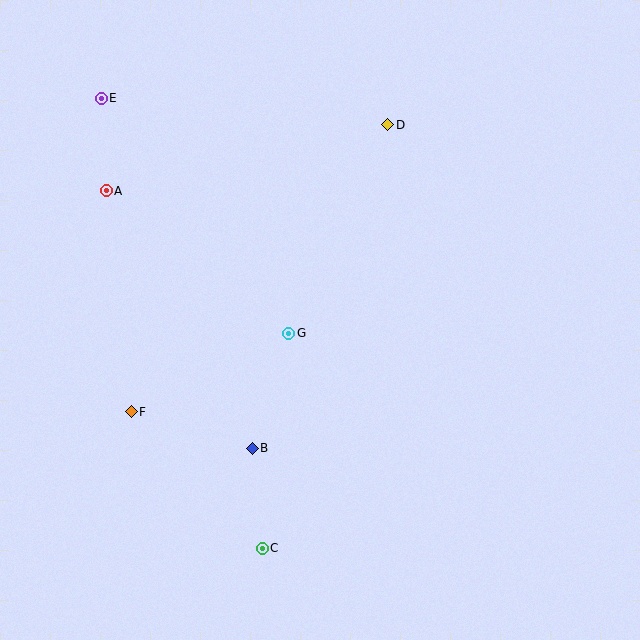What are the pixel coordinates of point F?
Point F is at (131, 412).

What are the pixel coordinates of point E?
Point E is at (101, 98).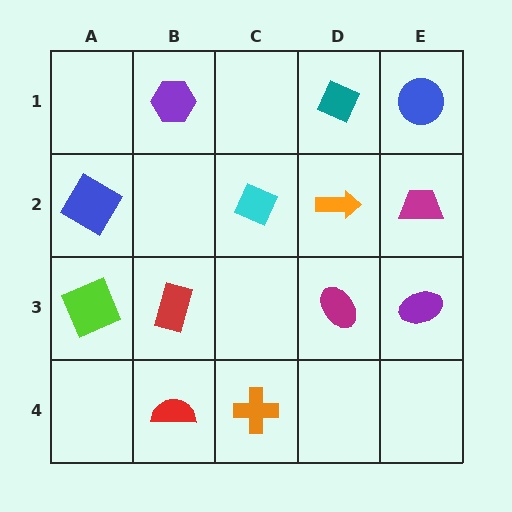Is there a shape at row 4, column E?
No, that cell is empty.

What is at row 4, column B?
A red semicircle.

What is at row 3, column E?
A purple ellipse.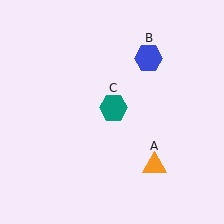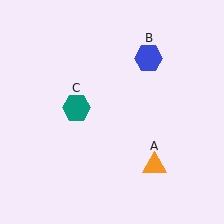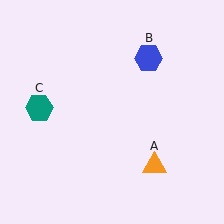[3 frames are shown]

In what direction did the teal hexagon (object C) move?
The teal hexagon (object C) moved left.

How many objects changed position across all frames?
1 object changed position: teal hexagon (object C).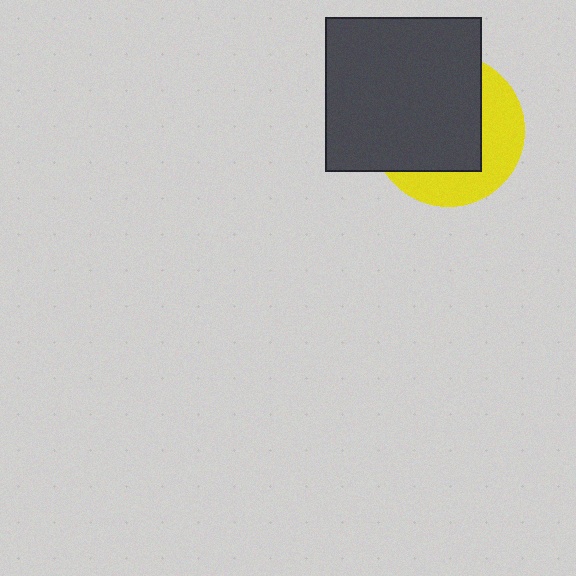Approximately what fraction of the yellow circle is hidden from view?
Roughly 62% of the yellow circle is hidden behind the dark gray rectangle.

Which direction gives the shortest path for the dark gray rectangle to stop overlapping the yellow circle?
Moving toward the upper-left gives the shortest separation.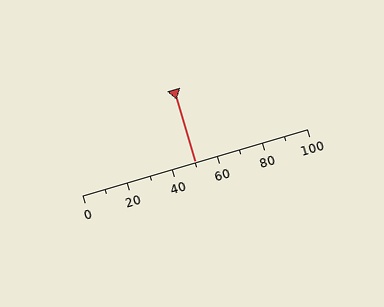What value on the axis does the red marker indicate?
The marker indicates approximately 50.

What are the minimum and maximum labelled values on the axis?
The axis runs from 0 to 100.